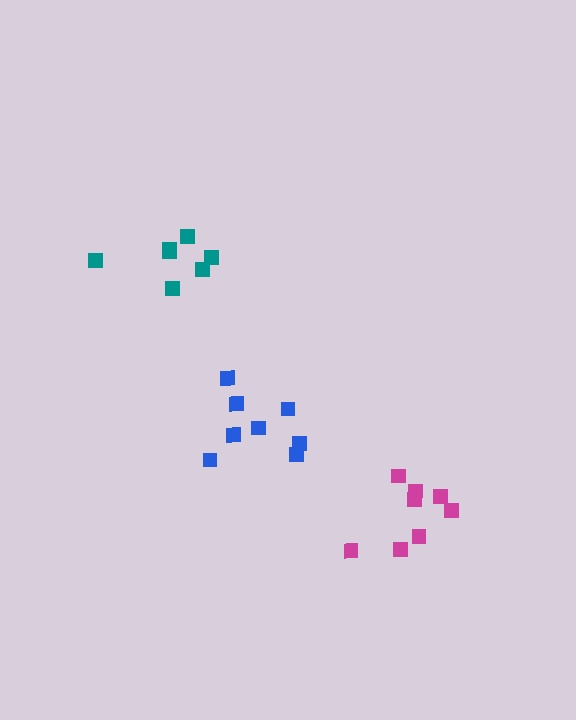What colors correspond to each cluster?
The clusters are colored: teal, magenta, blue.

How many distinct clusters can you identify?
There are 3 distinct clusters.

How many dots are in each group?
Group 1: 7 dots, Group 2: 8 dots, Group 3: 8 dots (23 total).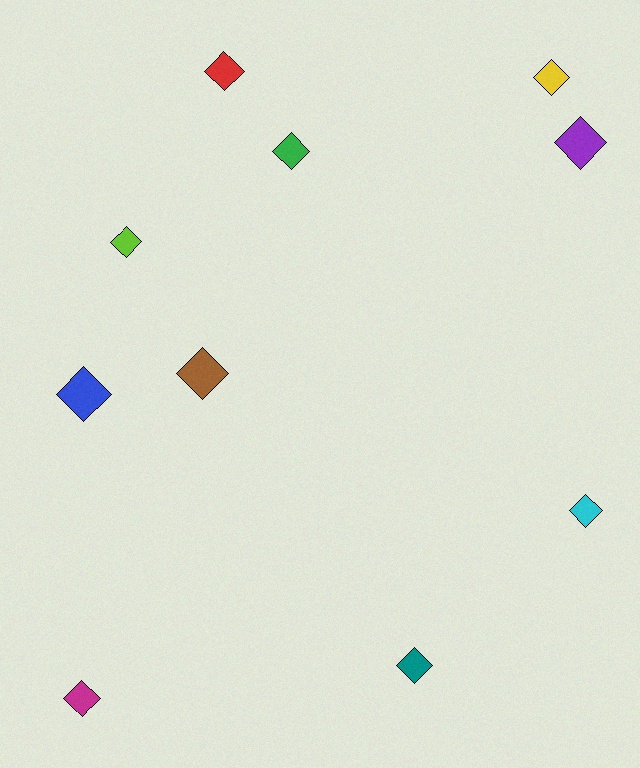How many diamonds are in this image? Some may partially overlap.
There are 10 diamonds.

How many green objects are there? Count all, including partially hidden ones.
There is 1 green object.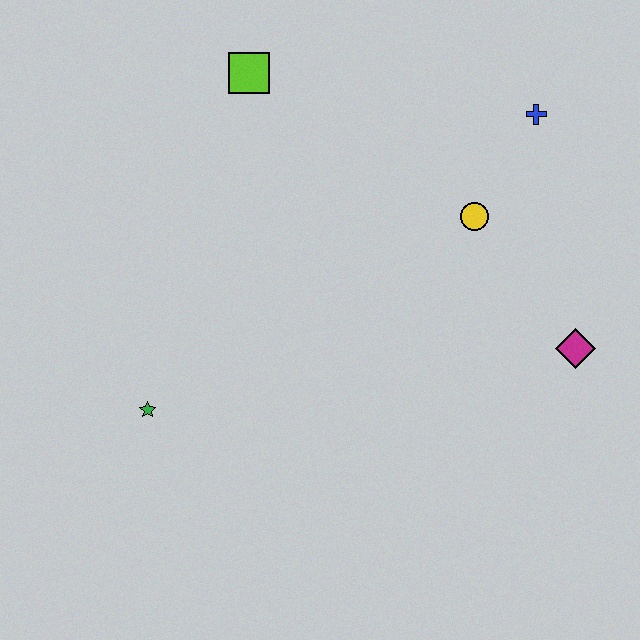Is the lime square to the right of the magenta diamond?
No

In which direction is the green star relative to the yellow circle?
The green star is to the left of the yellow circle.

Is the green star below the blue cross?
Yes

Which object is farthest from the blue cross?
The green star is farthest from the blue cross.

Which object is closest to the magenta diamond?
The yellow circle is closest to the magenta diamond.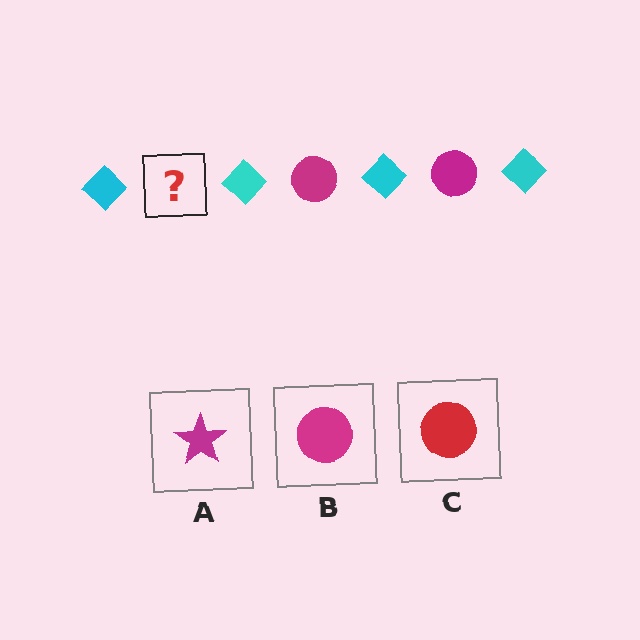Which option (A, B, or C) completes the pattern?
B.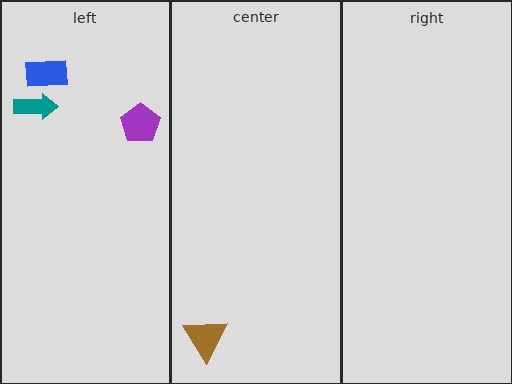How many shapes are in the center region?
1.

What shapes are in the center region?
The brown triangle.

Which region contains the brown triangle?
The center region.